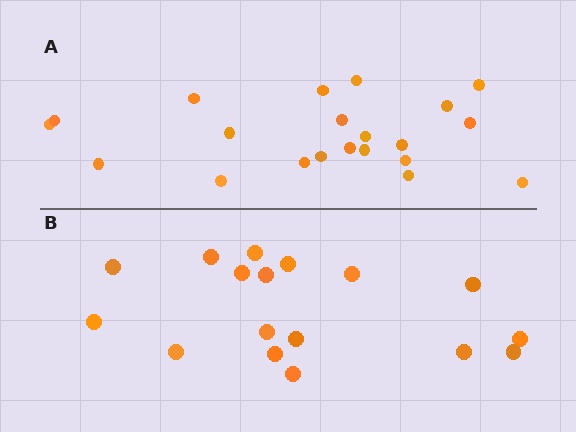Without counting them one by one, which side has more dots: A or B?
Region A (the top region) has more dots.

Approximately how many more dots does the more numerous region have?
Region A has about 4 more dots than region B.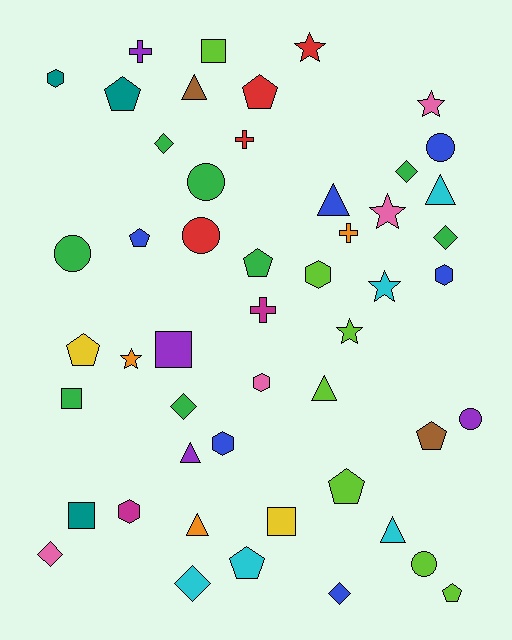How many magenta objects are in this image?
There are 2 magenta objects.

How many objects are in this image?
There are 50 objects.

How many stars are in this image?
There are 6 stars.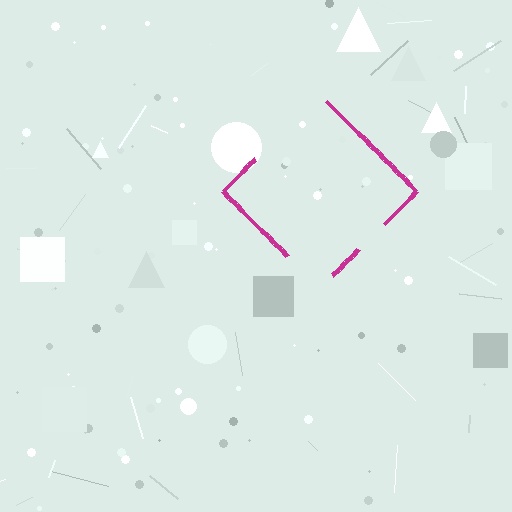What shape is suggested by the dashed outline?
The dashed outline suggests a diamond.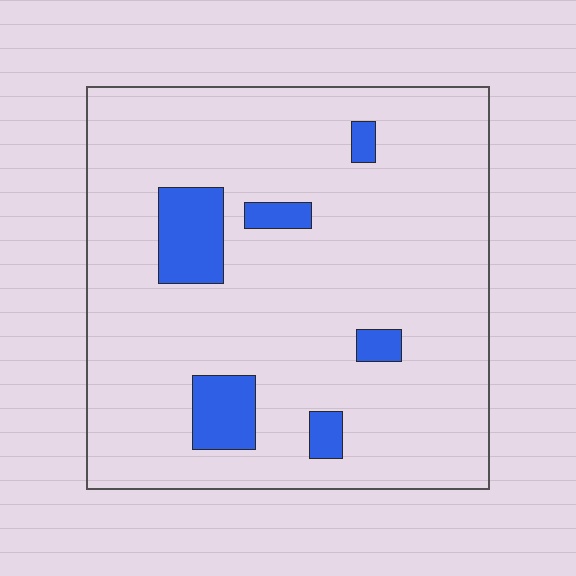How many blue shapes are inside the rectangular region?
6.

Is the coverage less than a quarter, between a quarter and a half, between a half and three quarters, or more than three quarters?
Less than a quarter.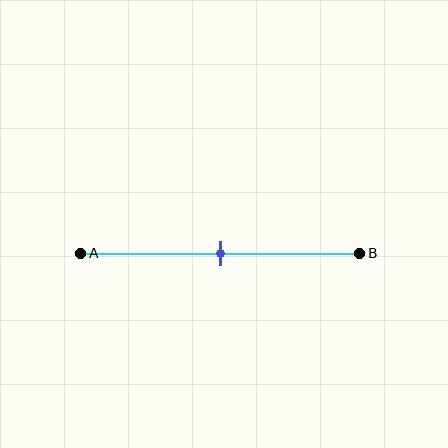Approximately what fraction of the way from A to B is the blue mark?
The blue mark is approximately 50% of the way from A to B.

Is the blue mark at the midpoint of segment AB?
Yes, the mark is approximately at the midpoint.